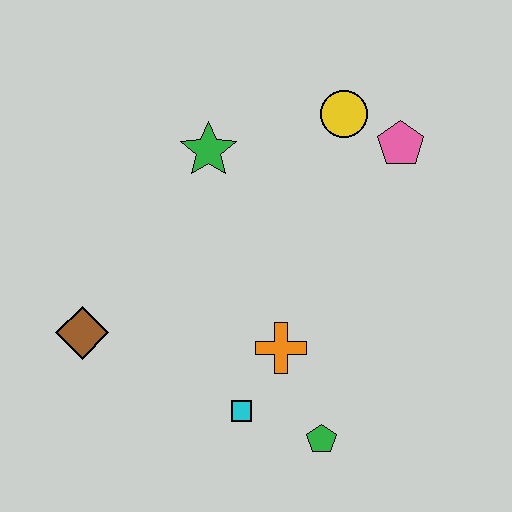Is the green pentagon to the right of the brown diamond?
Yes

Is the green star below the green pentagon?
No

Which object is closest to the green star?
The yellow circle is closest to the green star.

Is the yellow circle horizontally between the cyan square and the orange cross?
No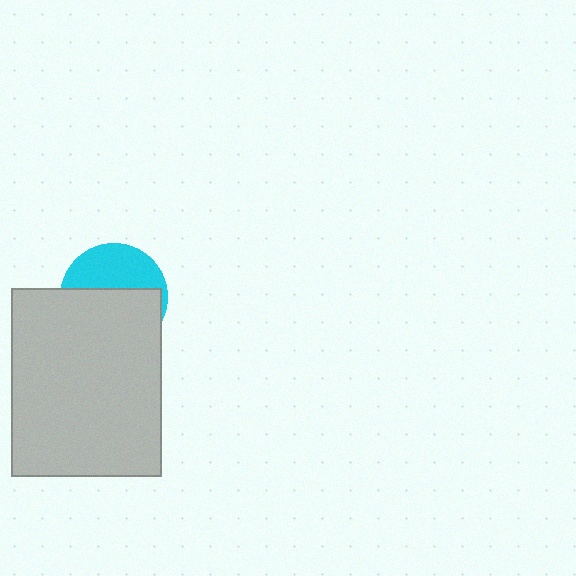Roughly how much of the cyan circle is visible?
A small part of it is visible (roughly 41%).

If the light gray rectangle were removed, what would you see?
You would see the complete cyan circle.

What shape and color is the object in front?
The object in front is a light gray rectangle.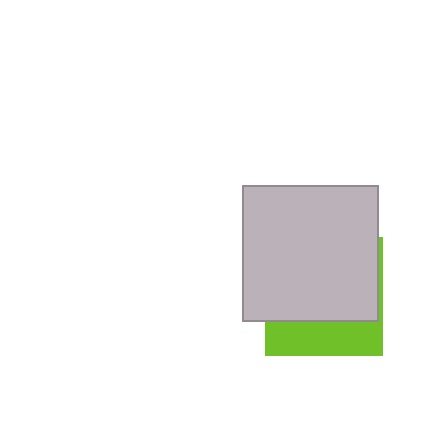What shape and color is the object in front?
The object in front is a light gray square.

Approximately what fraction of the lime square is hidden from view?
Roughly 69% of the lime square is hidden behind the light gray square.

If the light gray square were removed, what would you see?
You would see the complete lime square.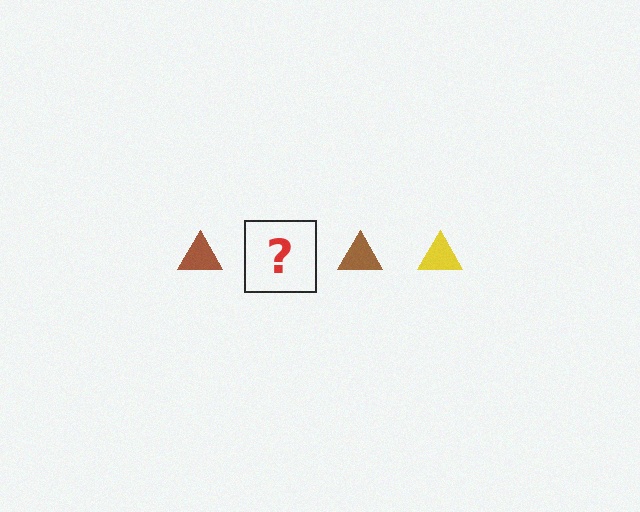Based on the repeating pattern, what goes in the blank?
The blank should be a yellow triangle.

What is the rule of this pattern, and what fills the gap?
The rule is that the pattern cycles through brown, yellow triangles. The gap should be filled with a yellow triangle.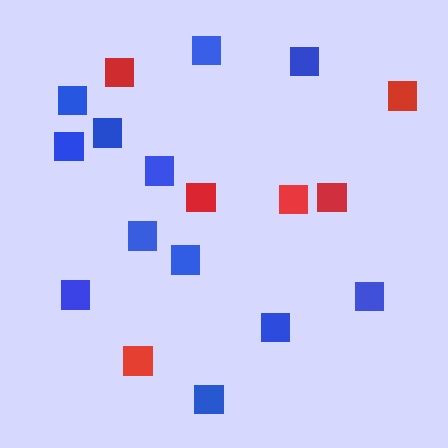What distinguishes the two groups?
There are 2 groups: one group of blue squares (12) and one group of red squares (6).